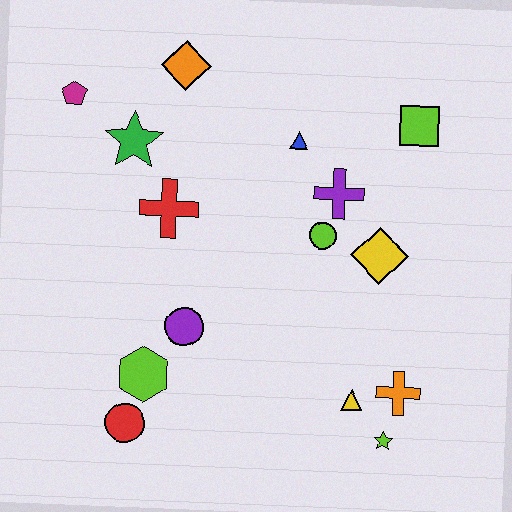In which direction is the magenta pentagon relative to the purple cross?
The magenta pentagon is to the left of the purple cross.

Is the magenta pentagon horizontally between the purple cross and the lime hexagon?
No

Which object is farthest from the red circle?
The lime square is farthest from the red circle.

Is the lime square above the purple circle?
Yes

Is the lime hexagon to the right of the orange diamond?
No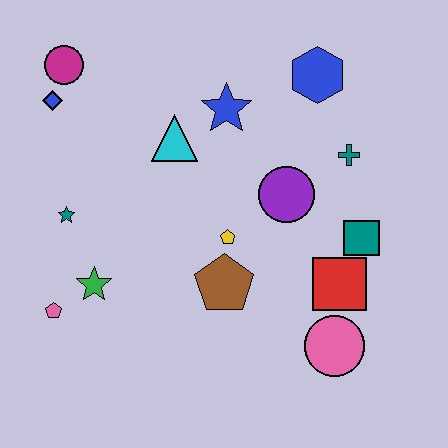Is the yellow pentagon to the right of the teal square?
No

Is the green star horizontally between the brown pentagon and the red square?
No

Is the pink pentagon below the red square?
Yes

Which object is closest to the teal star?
The green star is closest to the teal star.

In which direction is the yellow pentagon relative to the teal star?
The yellow pentagon is to the right of the teal star.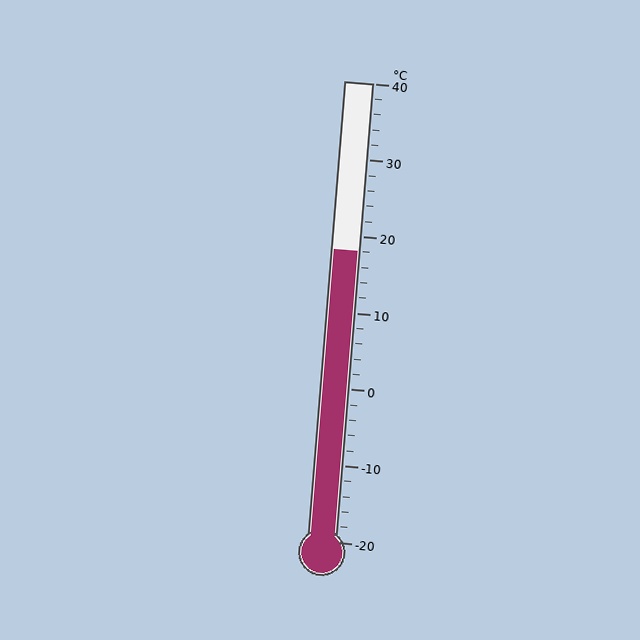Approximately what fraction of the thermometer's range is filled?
The thermometer is filled to approximately 65% of its range.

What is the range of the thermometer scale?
The thermometer scale ranges from -20°C to 40°C.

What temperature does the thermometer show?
The thermometer shows approximately 18°C.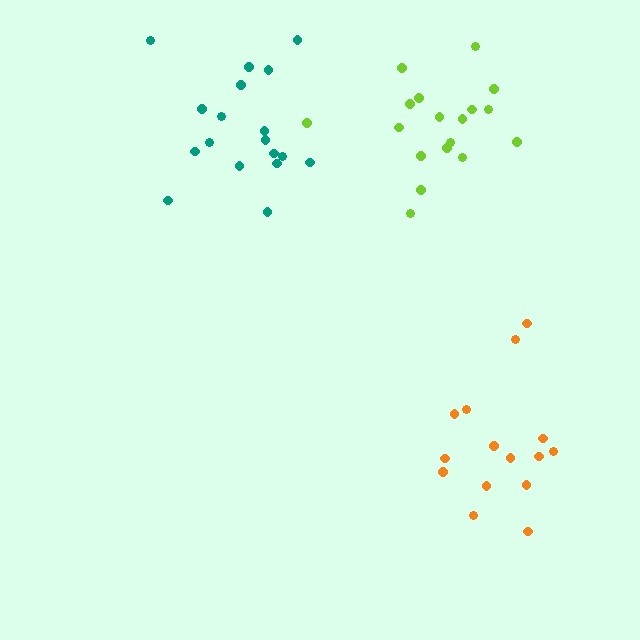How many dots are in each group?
Group 1: 18 dots, Group 2: 18 dots, Group 3: 15 dots (51 total).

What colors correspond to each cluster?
The clusters are colored: teal, lime, orange.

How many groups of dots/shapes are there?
There are 3 groups.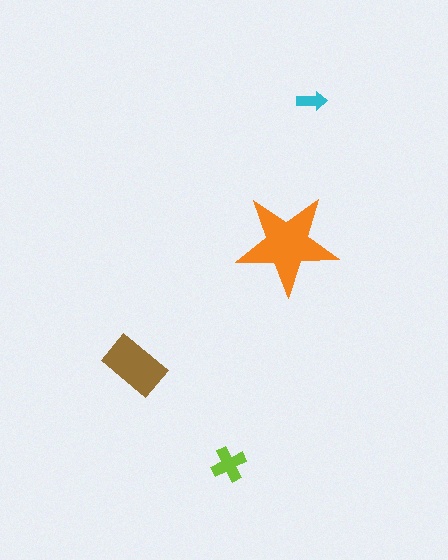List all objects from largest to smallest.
The orange star, the brown rectangle, the lime cross, the cyan arrow.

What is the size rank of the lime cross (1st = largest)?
3rd.